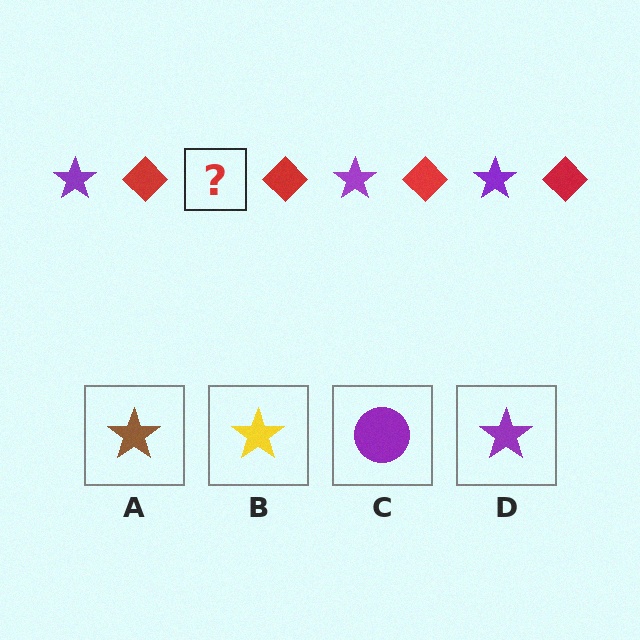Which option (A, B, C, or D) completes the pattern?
D.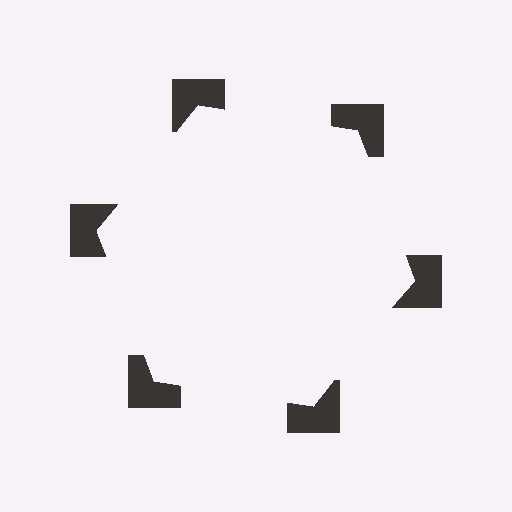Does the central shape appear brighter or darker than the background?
It typically appears slightly brighter than the background, even though no actual brightness change is drawn.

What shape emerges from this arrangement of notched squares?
An illusory hexagon — its edges are inferred from the aligned wedge cuts in the notched squares, not physically drawn.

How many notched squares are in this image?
There are 6 — one at each vertex of the illusory hexagon.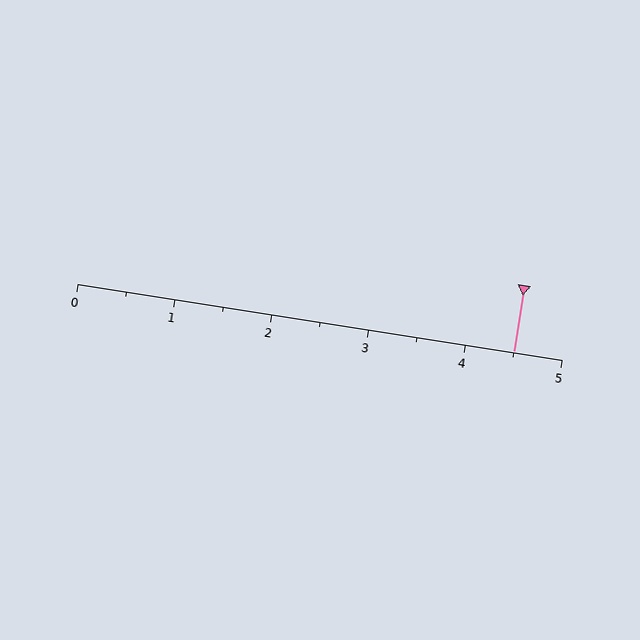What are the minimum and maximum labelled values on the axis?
The axis runs from 0 to 5.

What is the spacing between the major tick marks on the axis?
The major ticks are spaced 1 apart.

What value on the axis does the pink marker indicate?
The marker indicates approximately 4.5.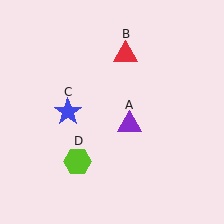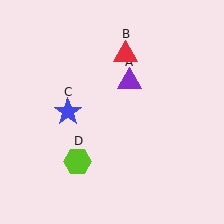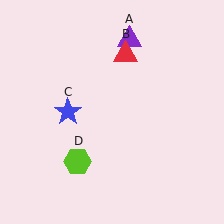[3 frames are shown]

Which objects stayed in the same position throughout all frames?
Red triangle (object B) and blue star (object C) and lime hexagon (object D) remained stationary.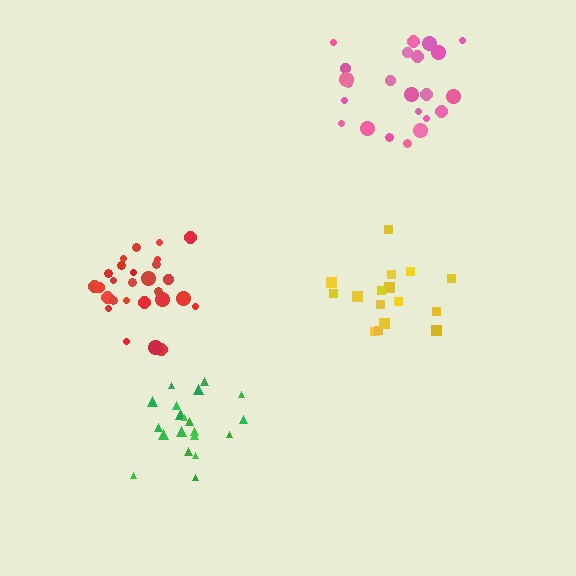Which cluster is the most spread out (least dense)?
Pink.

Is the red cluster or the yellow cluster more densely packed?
Red.